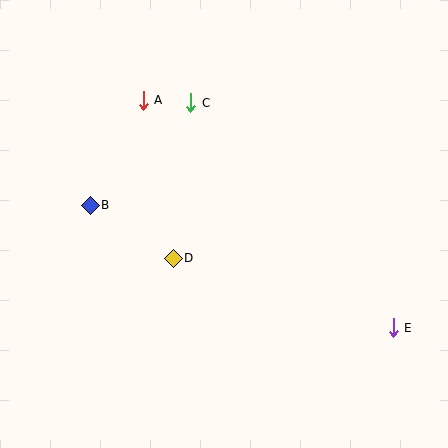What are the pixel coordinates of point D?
Point D is at (173, 258).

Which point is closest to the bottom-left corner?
Point D is closest to the bottom-left corner.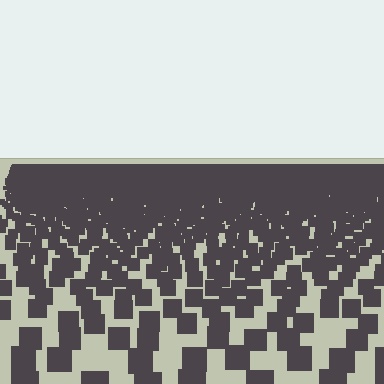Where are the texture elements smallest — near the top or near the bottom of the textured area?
Near the top.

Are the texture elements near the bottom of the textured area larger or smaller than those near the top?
Larger. Near the bottom, elements are closer to the viewer and appear at a bigger on-screen size.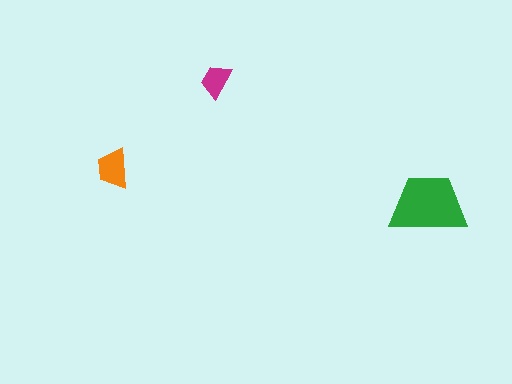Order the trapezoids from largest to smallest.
the green one, the orange one, the magenta one.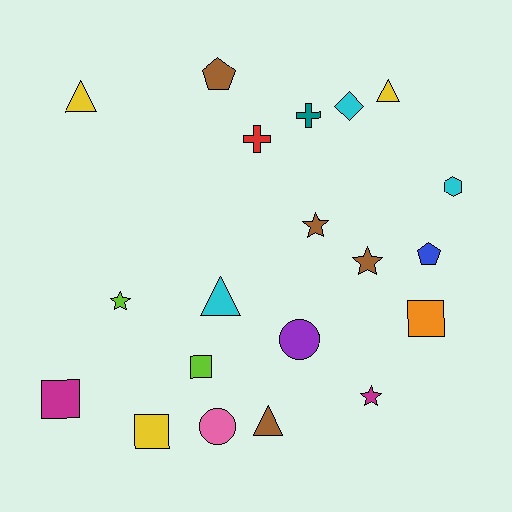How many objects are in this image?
There are 20 objects.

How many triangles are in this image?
There are 4 triangles.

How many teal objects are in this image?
There is 1 teal object.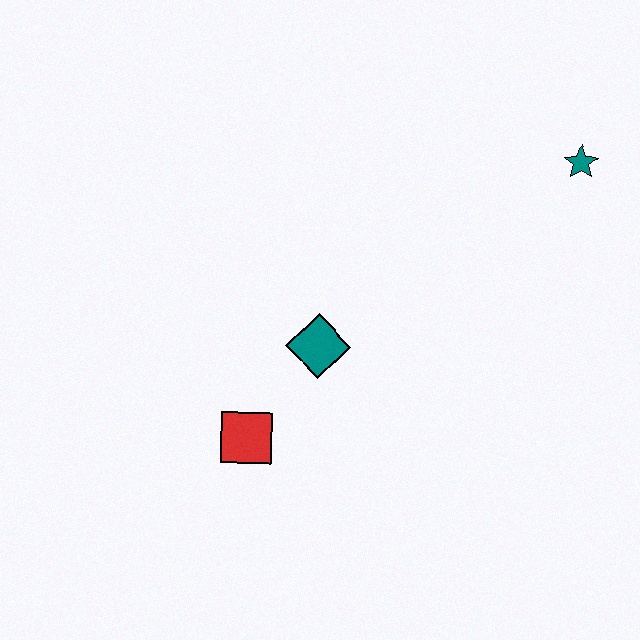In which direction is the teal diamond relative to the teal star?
The teal diamond is to the left of the teal star.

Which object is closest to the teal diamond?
The red square is closest to the teal diamond.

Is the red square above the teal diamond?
No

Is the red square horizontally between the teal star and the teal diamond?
No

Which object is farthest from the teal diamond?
The teal star is farthest from the teal diamond.